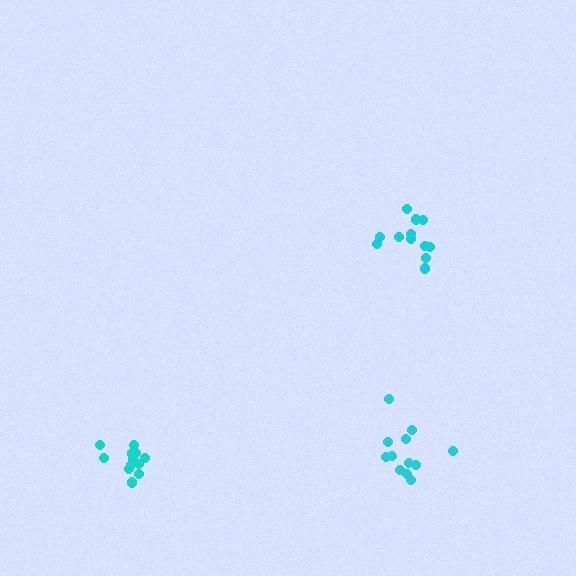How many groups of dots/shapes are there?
There are 3 groups.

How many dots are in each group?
Group 1: 12 dots, Group 2: 12 dots, Group 3: 12 dots (36 total).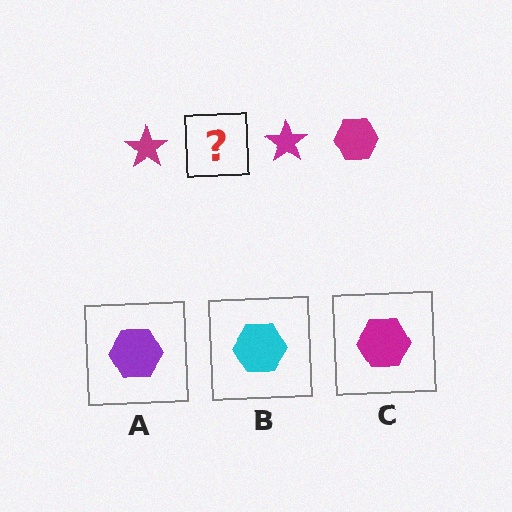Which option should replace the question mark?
Option C.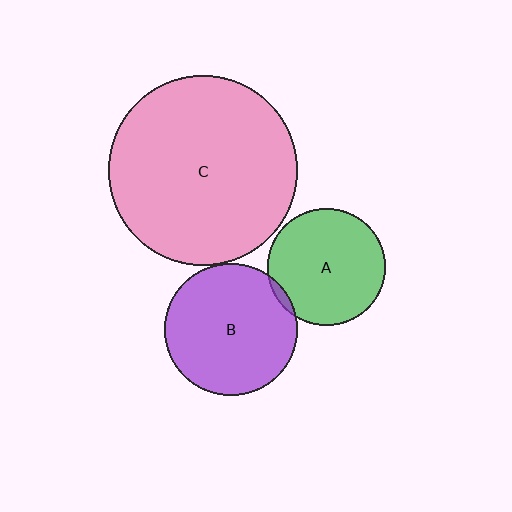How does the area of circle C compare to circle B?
Approximately 2.0 times.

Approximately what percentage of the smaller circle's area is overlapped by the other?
Approximately 5%.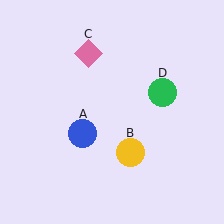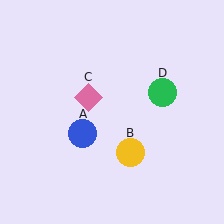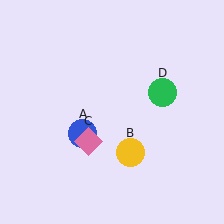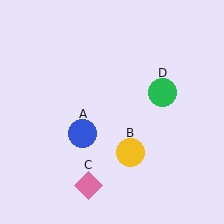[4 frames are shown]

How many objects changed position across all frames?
1 object changed position: pink diamond (object C).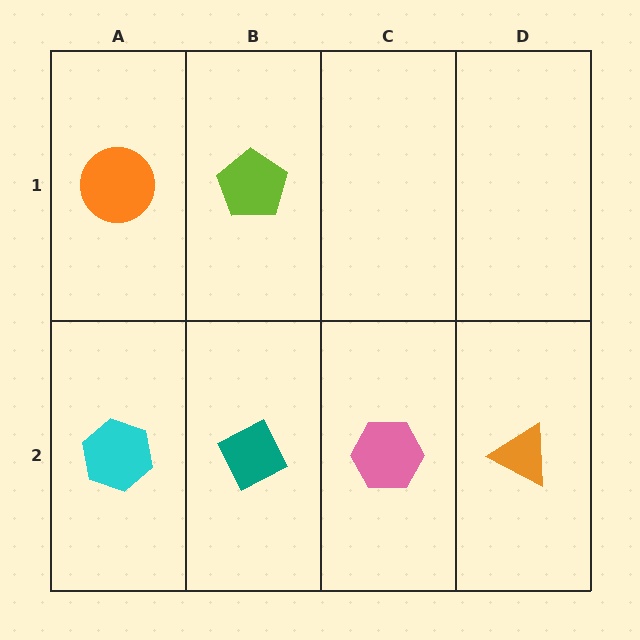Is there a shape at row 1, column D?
No, that cell is empty.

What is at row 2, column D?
An orange triangle.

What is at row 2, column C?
A pink hexagon.